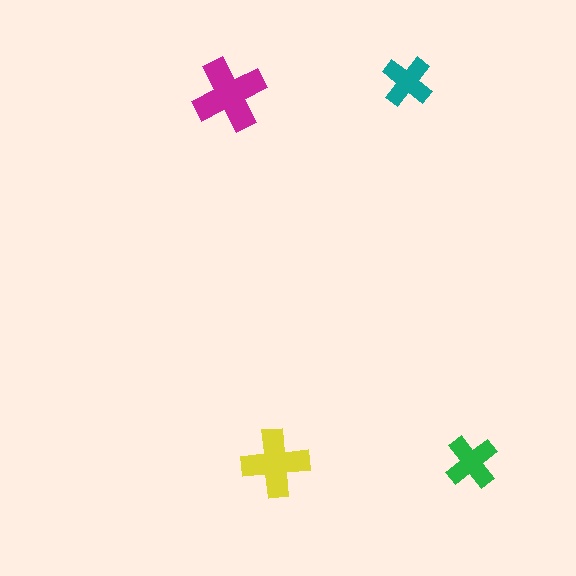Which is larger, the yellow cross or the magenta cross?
The magenta one.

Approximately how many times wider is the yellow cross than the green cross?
About 1.5 times wider.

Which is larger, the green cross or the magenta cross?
The magenta one.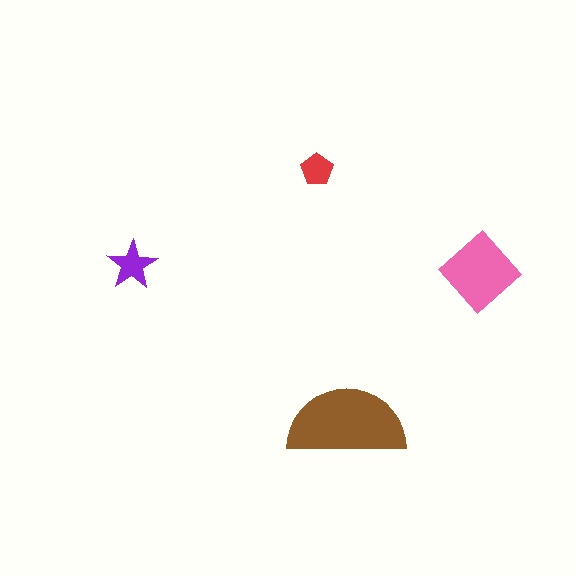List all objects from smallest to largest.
The red pentagon, the purple star, the pink diamond, the brown semicircle.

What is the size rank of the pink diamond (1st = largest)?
2nd.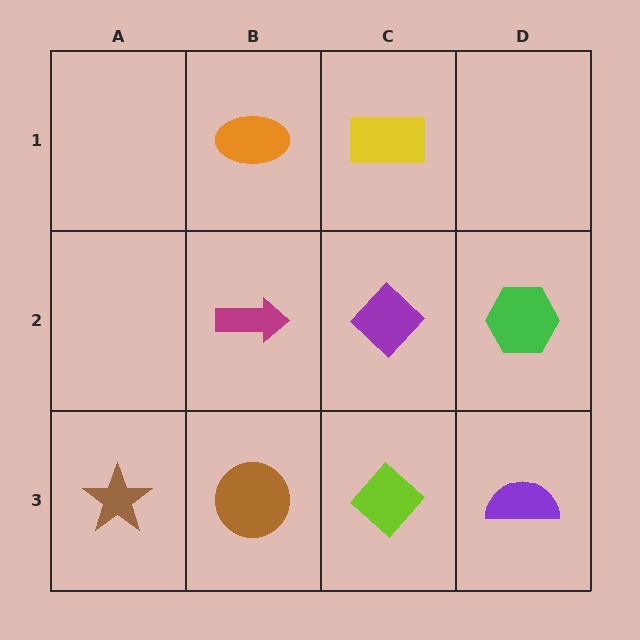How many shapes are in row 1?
2 shapes.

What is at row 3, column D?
A purple semicircle.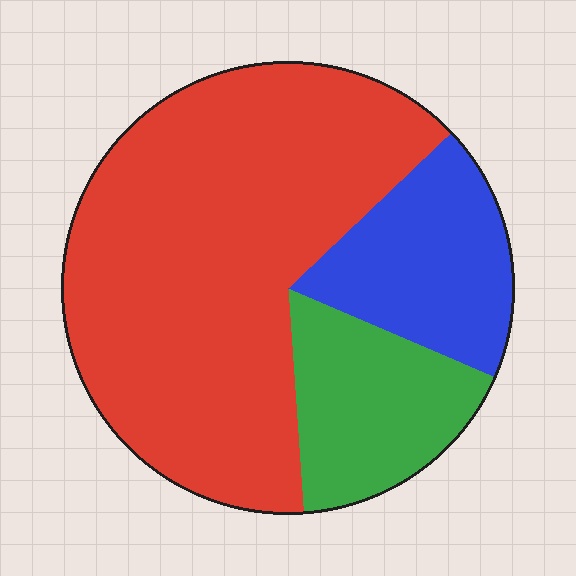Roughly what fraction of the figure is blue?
Blue covers about 20% of the figure.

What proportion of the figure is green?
Green takes up about one sixth (1/6) of the figure.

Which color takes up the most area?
Red, at roughly 65%.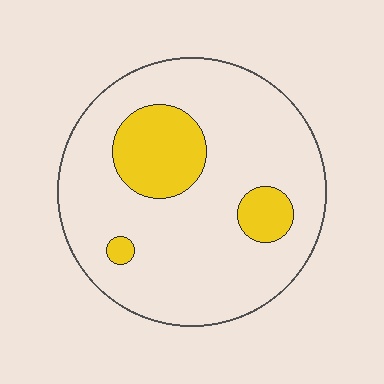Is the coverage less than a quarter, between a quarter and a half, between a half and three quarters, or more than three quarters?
Less than a quarter.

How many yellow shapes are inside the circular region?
3.